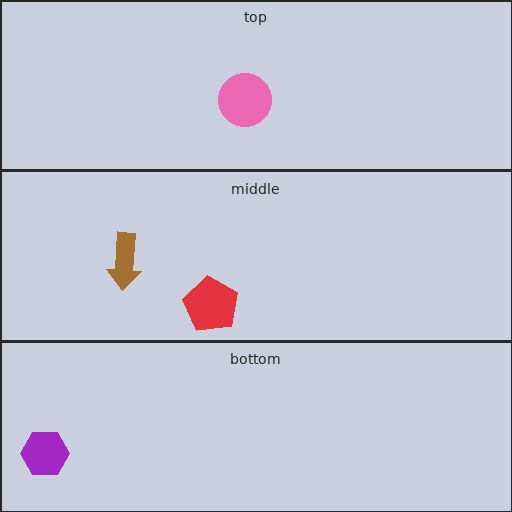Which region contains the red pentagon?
The middle region.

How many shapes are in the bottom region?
1.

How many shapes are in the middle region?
2.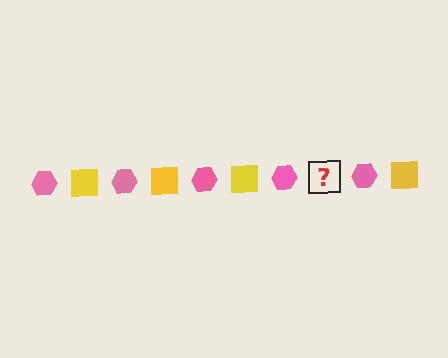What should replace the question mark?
The question mark should be replaced with a yellow square.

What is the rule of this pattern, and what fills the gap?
The rule is that the pattern alternates between pink hexagon and yellow square. The gap should be filled with a yellow square.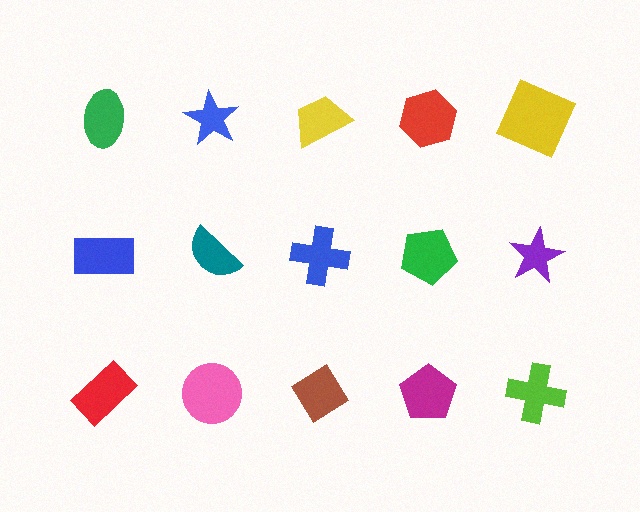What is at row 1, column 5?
A yellow square.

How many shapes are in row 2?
5 shapes.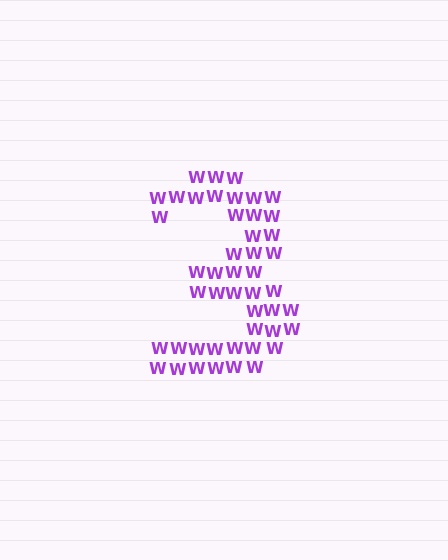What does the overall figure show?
The overall figure shows the digit 3.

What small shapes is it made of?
It is made of small letter W's.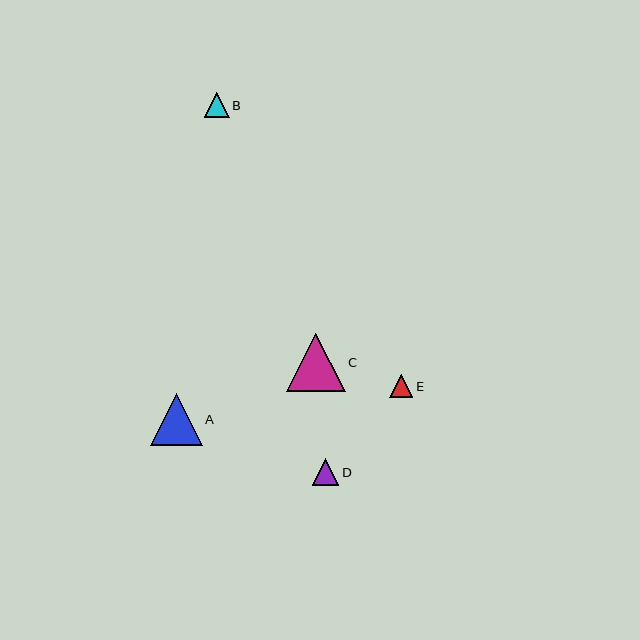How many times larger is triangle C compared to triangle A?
Triangle C is approximately 1.1 times the size of triangle A.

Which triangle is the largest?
Triangle C is the largest with a size of approximately 59 pixels.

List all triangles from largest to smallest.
From largest to smallest: C, A, D, B, E.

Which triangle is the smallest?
Triangle E is the smallest with a size of approximately 23 pixels.